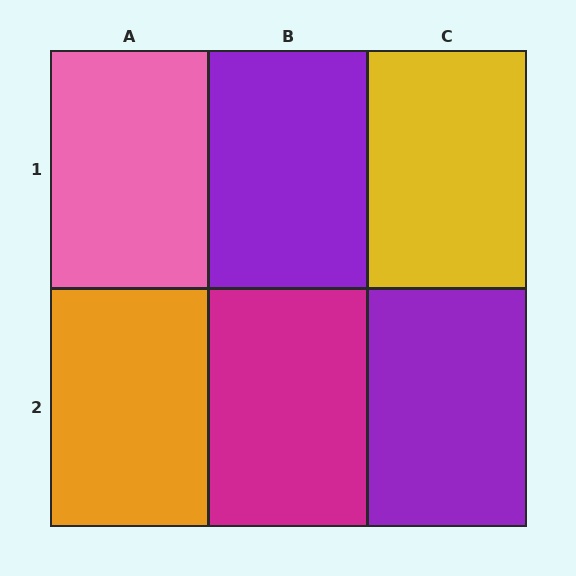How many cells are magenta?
1 cell is magenta.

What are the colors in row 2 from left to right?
Orange, magenta, purple.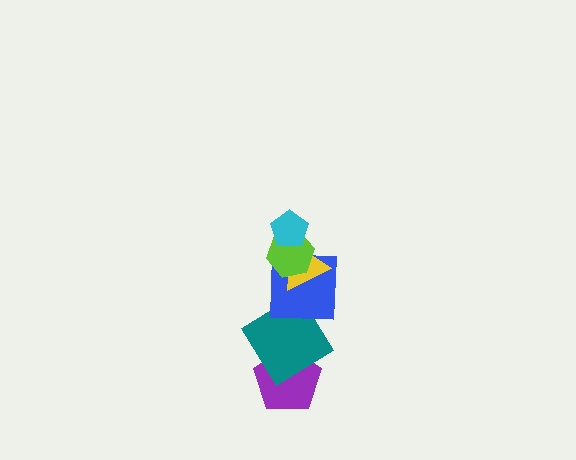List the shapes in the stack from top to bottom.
From top to bottom: the cyan pentagon, the lime hexagon, the yellow triangle, the blue square, the teal diamond, the purple pentagon.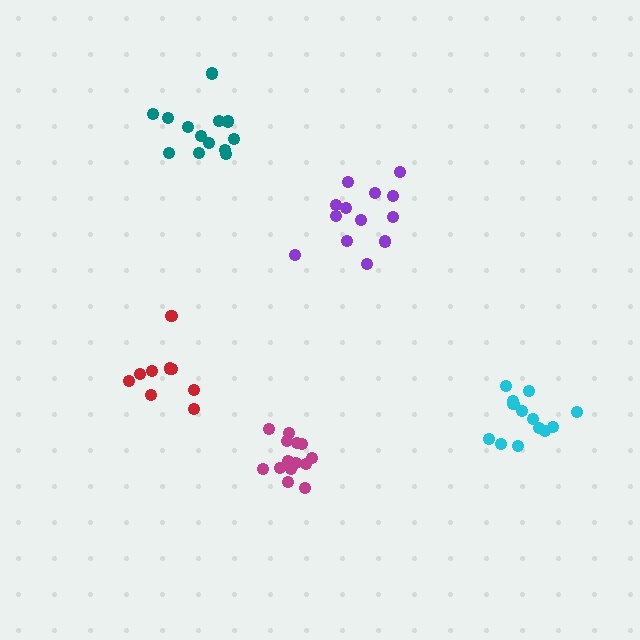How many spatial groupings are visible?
There are 5 spatial groupings.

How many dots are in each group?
Group 1: 9 dots, Group 2: 13 dots, Group 3: 14 dots, Group 4: 13 dots, Group 5: 13 dots (62 total).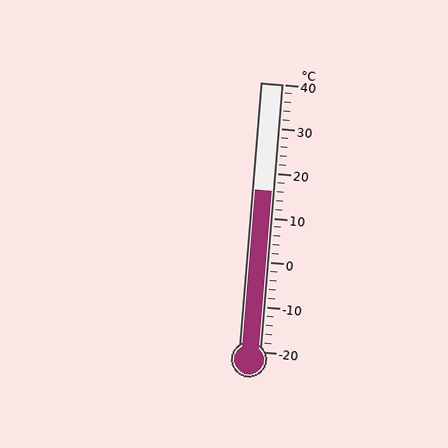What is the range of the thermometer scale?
The thermometer scale ranges from -20°C to 40°C.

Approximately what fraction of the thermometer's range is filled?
The thermometer is filled to approximately 60% of its range.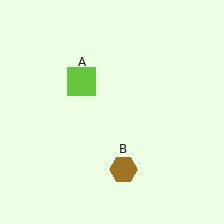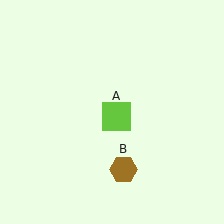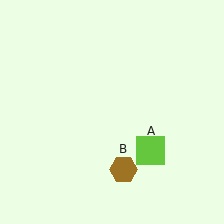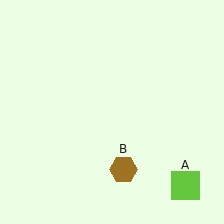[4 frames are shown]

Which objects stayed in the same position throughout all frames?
Brown hexagon (object B) remained stationary.